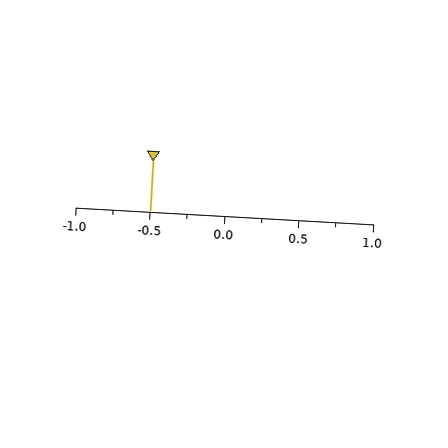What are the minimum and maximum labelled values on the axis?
The axis runs from -1.0 to 1.0.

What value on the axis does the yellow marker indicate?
The marker indicates approximately -0.5.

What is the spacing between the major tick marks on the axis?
The major ticks are spaced 0.5 apart.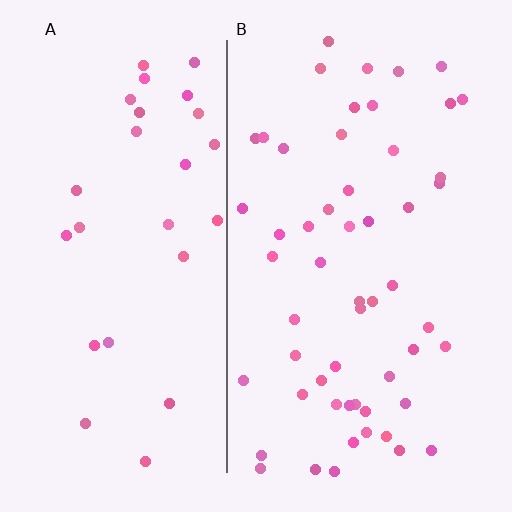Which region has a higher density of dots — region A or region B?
B (the right).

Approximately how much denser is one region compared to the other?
Approximately 1.9× — region B over region A.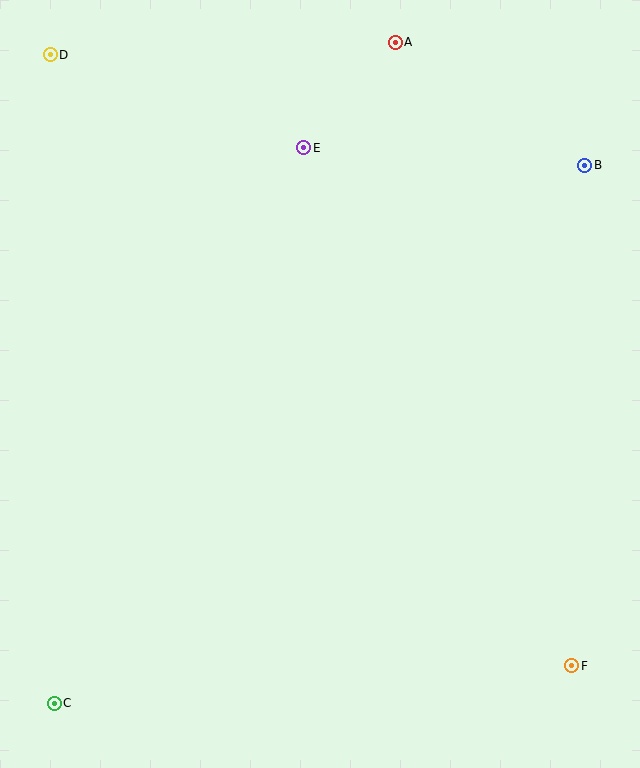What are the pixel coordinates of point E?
Point E is at (304, 148).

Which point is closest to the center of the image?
Point E at (304, 148) is closest to the center.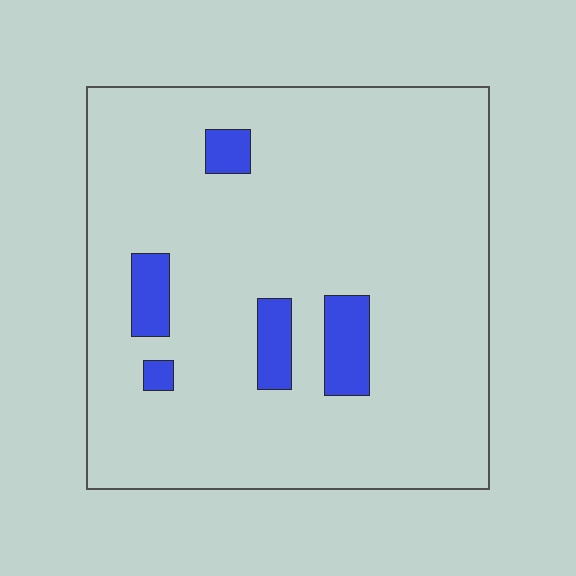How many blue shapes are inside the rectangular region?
5.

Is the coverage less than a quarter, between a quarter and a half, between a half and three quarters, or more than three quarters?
Less than a quarter.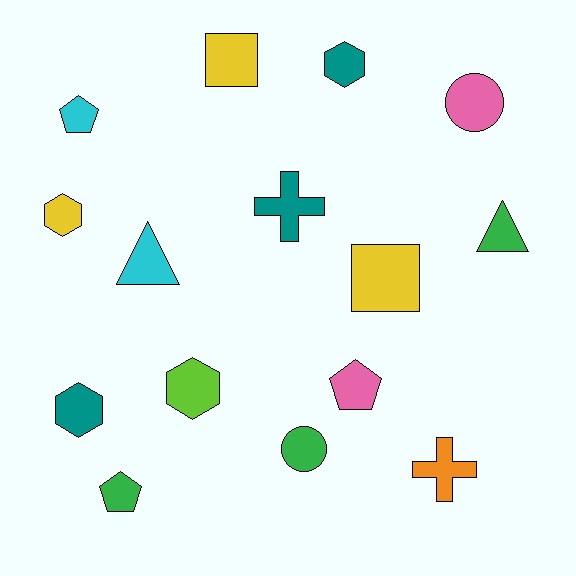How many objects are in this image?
There are 15 objects.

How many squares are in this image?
There are 2 squares.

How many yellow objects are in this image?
There are 3 yellow objects.